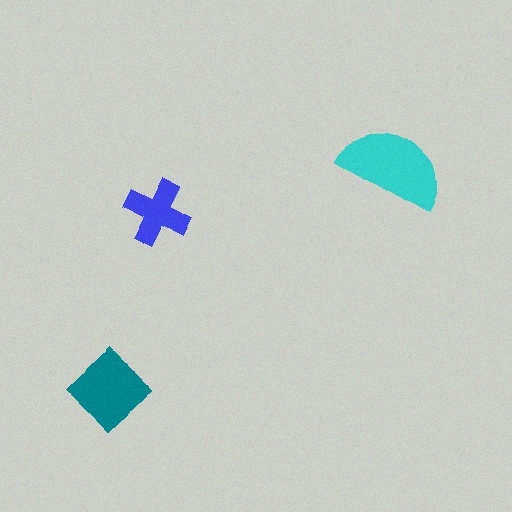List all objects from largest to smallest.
The cyan semicircle, the teal diamond, the blue cross.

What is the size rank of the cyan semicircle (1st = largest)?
1st.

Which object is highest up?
The cyan semicircle is topmost.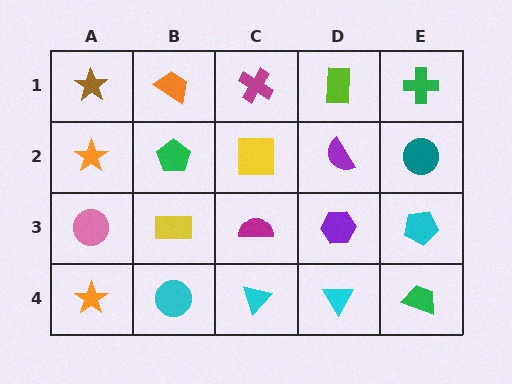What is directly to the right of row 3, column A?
A yellow rectangle.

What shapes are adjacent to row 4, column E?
A cyan pentagon (row 3, column E), a cyan triangle (row 4, column D).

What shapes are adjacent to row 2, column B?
An orange trapezoid (row 1, column B), a yellow rectangle (row 3, column B), an orange star (row 2, column A), a yellow square (row 2, column C).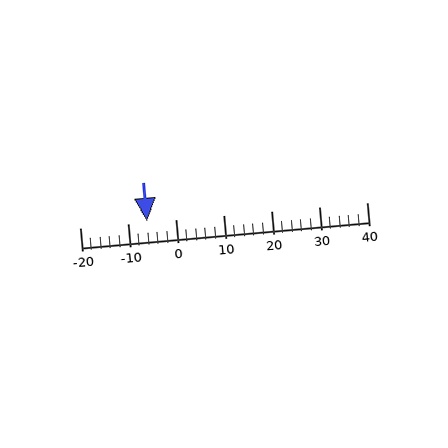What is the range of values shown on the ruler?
The ruler shows values from -20 to 40.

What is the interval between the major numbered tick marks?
The major tick marks are spaced 10 units apart.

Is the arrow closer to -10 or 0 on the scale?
The arrow is closer to -10.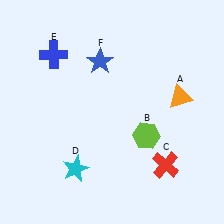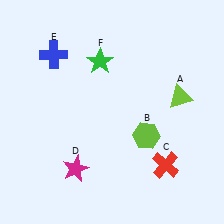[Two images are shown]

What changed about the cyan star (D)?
In Image 1, D is cyan. In Image 2, it changed to magenta.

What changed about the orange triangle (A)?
In Image 1, A is orange. In Image 2, it changed to lime.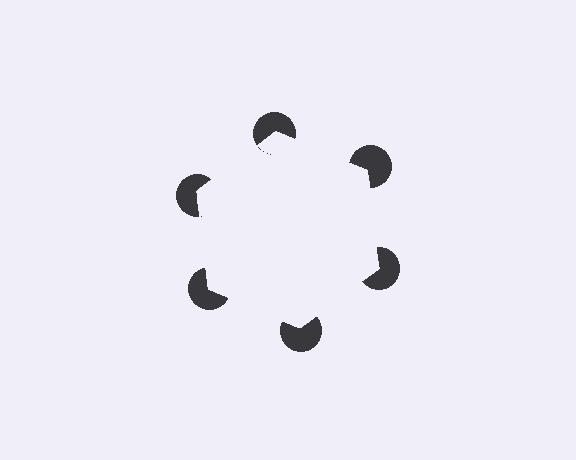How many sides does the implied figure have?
6 sides.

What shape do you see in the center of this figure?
An illusory hexagon — its edges are inferred from the aligned wedge cuts in the pac-man discs, not physically drawn.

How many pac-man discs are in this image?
There are 6 — one at each vertex of the illusory hexagon.